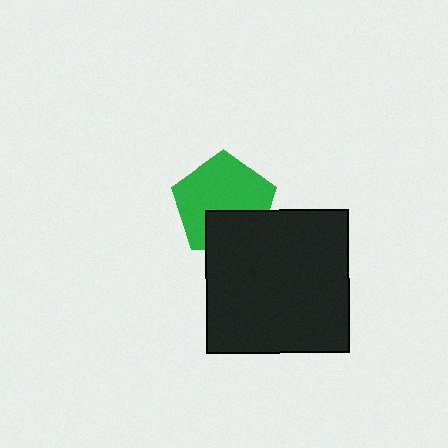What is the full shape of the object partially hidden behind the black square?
The partially hidden object is a green pentagon.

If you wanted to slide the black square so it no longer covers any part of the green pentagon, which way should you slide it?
Slide it down — that is the most direct way to separate the two shapes.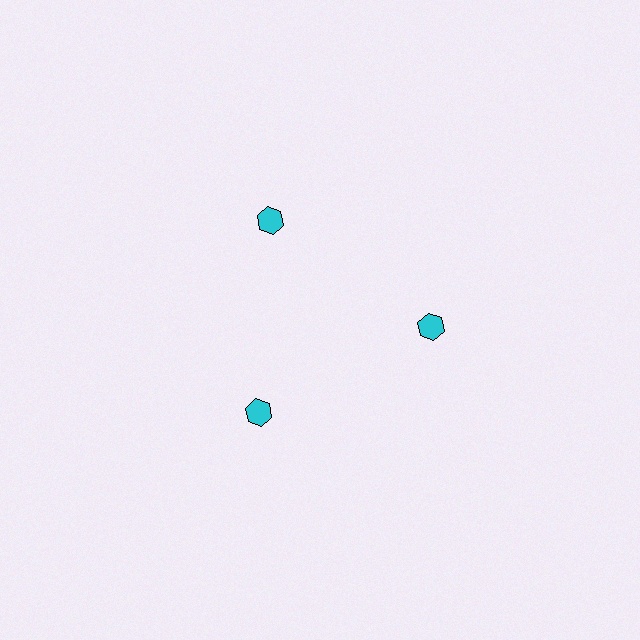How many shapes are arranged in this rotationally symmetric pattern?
There are 3 shapes, arranged in 3 groups of 1.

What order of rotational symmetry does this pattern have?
This pattern has 3-fold rotational symmetry.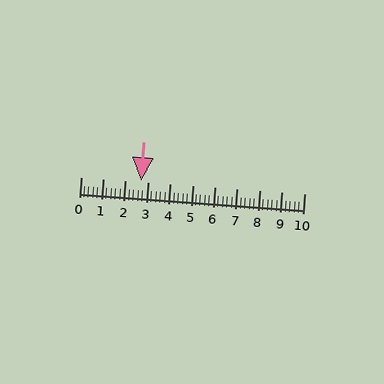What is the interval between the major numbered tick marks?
The major tick marks are spaced 1 units apart.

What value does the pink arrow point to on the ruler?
The pink arrow points to approximately 2.7.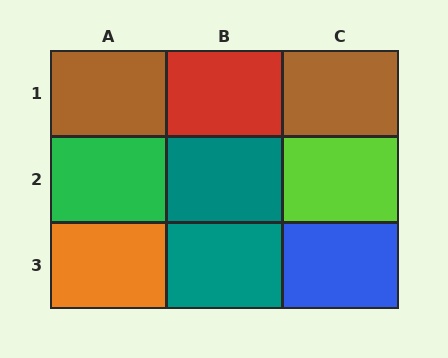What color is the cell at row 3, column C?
Blue.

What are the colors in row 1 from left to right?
Brown, red, brown.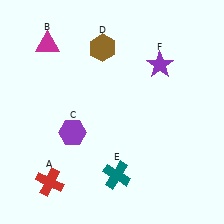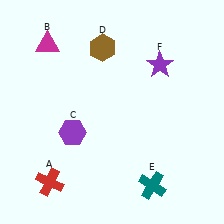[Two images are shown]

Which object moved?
The teal cross (E) moved right.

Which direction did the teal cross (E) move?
The teal cross (E) moved right.